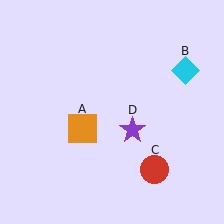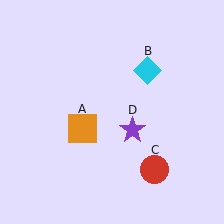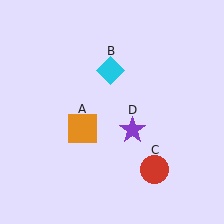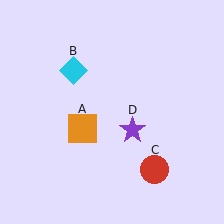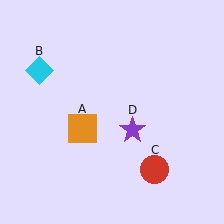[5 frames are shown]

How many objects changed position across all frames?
1 object changed position: cyan diamond (object B).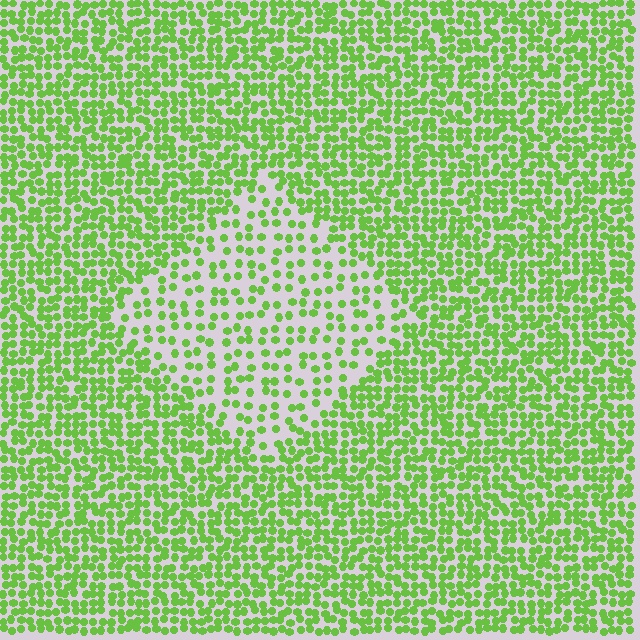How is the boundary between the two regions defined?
The boundary is defined by a change in element density (approximately 2.1x ratio). All elements are the same color, size, and shape.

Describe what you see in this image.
The image contains small lime elements arranged at two different densities. A diamond-shaped region is visible where the elements are less densely packed than the surrounding area.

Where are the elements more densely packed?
The elements are more densely packed outside the diamond boundary.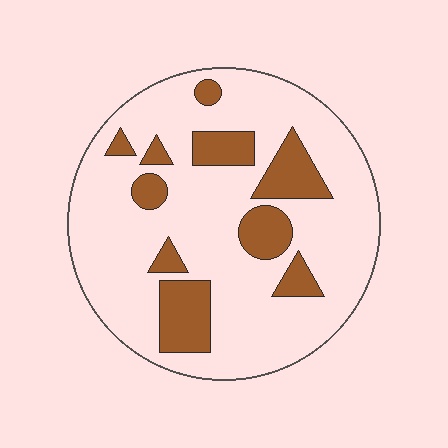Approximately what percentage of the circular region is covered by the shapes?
Approximately 20%.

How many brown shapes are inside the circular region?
10.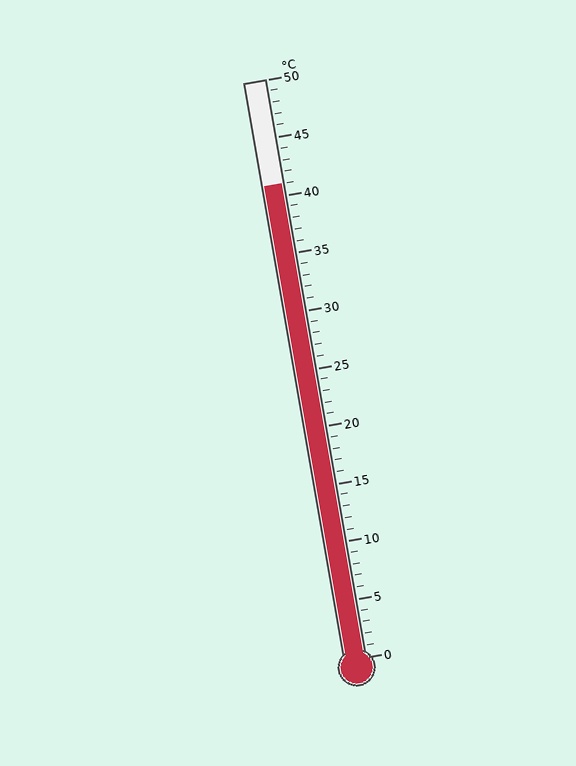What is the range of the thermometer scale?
The thermometer scale ranges from 0°C to 50°C.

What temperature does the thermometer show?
The thermometer shows approximately 41°C.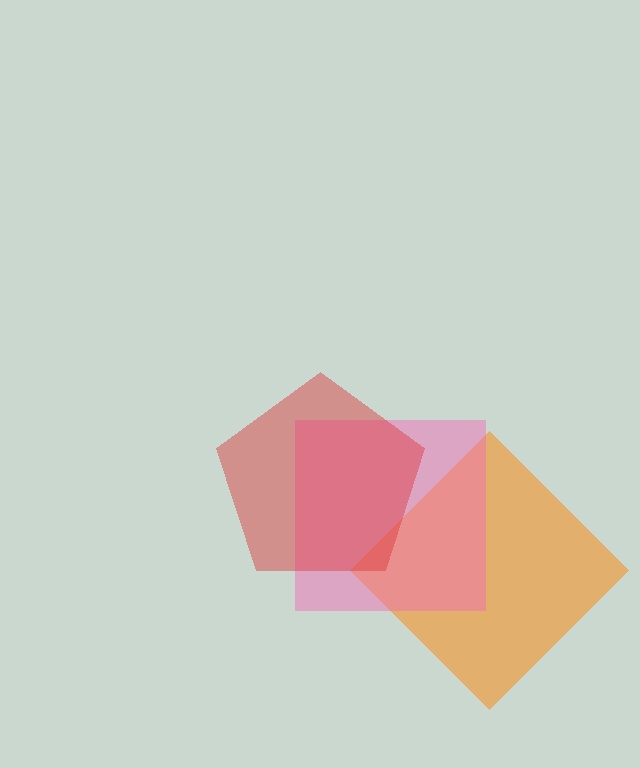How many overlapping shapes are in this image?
There are 3 overlapping shapes in the image.